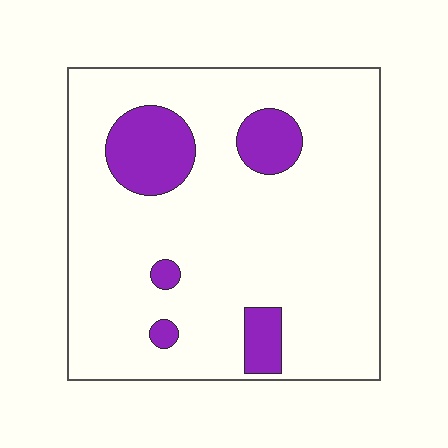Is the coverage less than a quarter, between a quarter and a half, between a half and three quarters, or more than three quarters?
Less than a quarter.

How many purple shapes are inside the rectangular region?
5.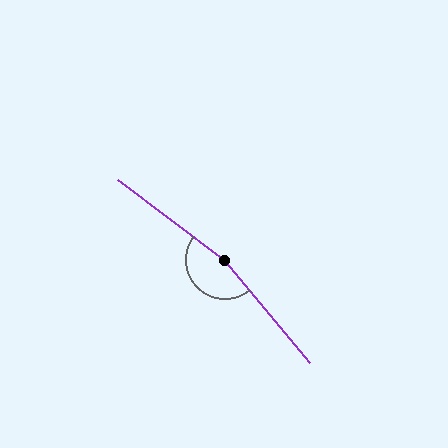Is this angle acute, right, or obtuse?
It is obtuse.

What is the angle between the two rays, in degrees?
Approximately 167 degrees.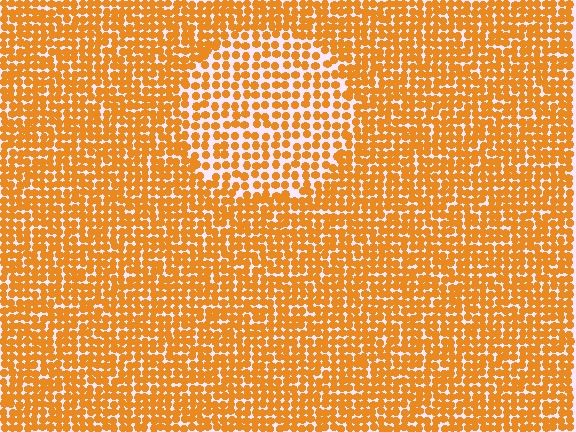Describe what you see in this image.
The image contains small orange elements arranged at two different densities. A circle-shaped region is visible where the elements are less densely packed than the surrounding area.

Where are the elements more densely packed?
The elements are more densely packed outside the circle boundary.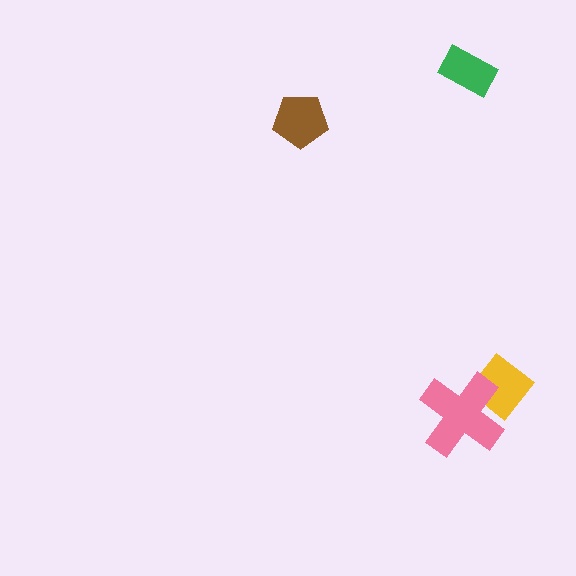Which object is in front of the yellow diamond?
The pink cross is in front of the yellow diamond.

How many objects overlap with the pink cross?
1 object overlaps with the pink cross.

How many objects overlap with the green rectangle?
0 objects overlap with the green rectangle.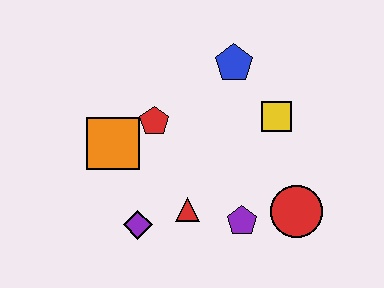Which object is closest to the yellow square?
The blue pentagon is closest to the yellow square.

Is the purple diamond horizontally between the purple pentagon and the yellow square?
No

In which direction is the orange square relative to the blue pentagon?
The orange square is to the left of the blue pentagon.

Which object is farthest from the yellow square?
The purple diamond is farthest from the yellow square.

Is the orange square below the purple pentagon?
No